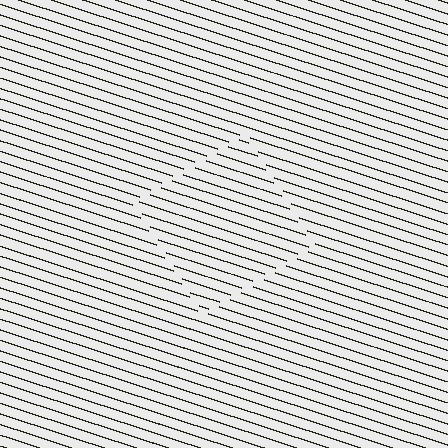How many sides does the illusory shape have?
4 sides — the line-ends trace a square.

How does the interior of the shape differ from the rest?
The interior of the shape contains the same grating, shifted by half a period — the contour is defined by the phase discontinuity where line-ends from the inner and outer gratings abut.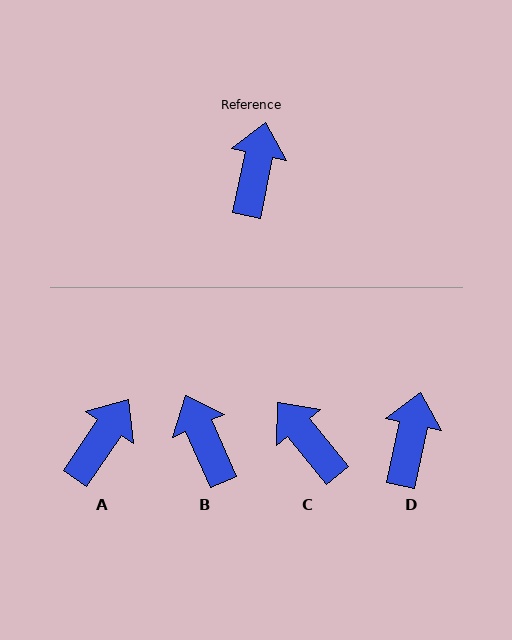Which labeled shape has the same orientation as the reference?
D.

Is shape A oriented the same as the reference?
No, it is off by about 22 degrees.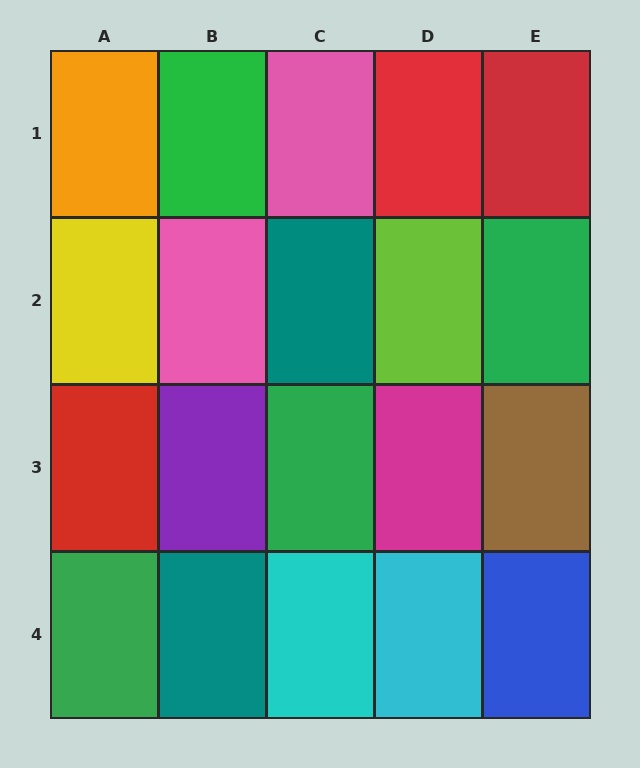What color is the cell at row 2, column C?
Teal.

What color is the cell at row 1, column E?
Red.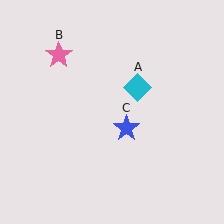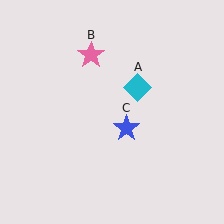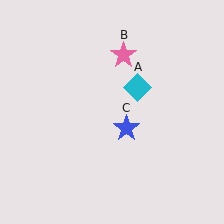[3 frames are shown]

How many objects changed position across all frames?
1 object changed position: pink star (object B).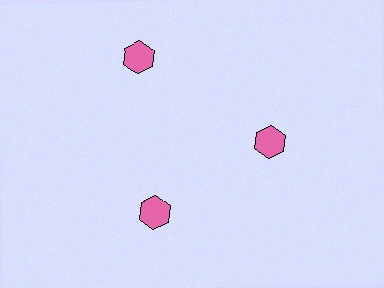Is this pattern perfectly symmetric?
No. The 3 pink hexagons are arranged in a ring, but one element near the 11 o'clock position is pushed outward from the center, breaking the 3-fold rotational symmetry.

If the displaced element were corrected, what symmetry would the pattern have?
It would have 3-fold rotational symmetry — the pattern would map onto itself every 120 degrees.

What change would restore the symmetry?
The symmetry would be restored by moving it inward, back onto the ring so that all 3 hexagons sit at equal angles and equal distance from the center.